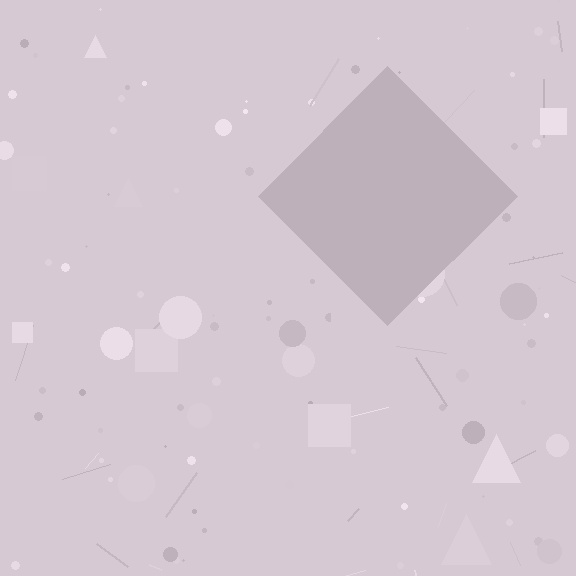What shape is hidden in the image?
A diamond is hidden in the image.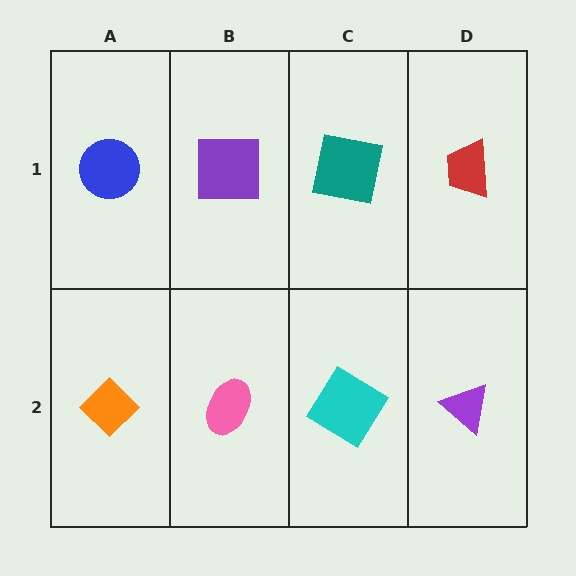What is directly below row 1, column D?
A purple triangle.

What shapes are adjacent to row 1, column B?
A pink ellipse (row 2, column B), a blue circle (row 1, column A), a teal square (row 1, column C).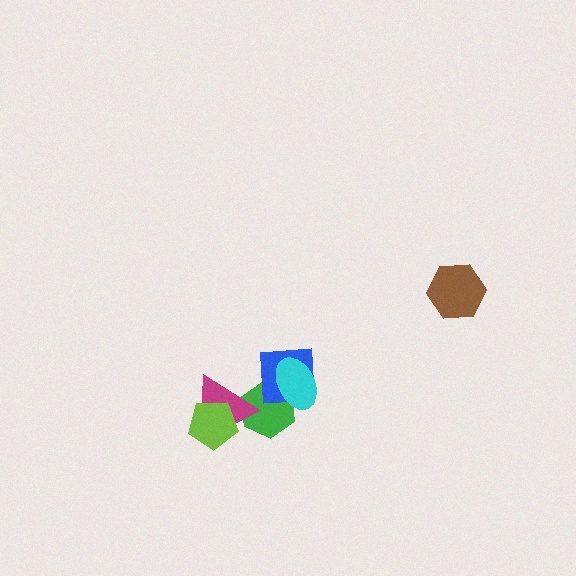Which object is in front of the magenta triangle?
The lime pentagon is in front of the magenta triangle.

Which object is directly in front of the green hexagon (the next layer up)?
The magenta triangle is directly in front of the green hexagon.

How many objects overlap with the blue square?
2 objects overlap with the blue square.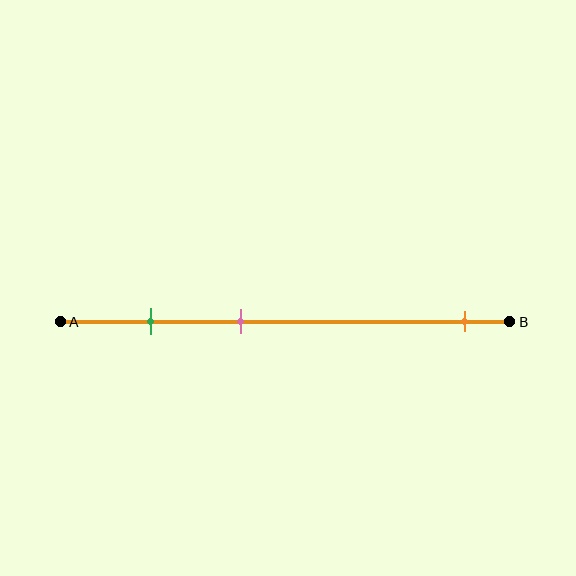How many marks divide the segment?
There are 3 marks dividing the segment.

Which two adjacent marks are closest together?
The green and pink marks are the closest adjacent pair.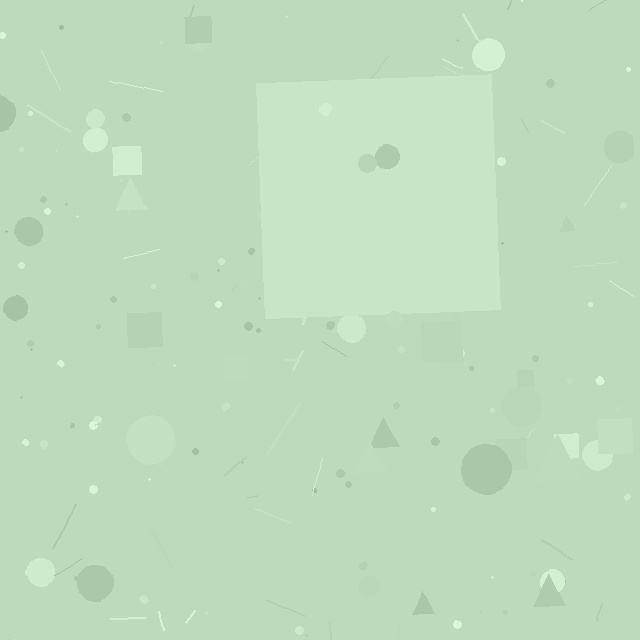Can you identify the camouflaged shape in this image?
The camouflaged shape is a square.